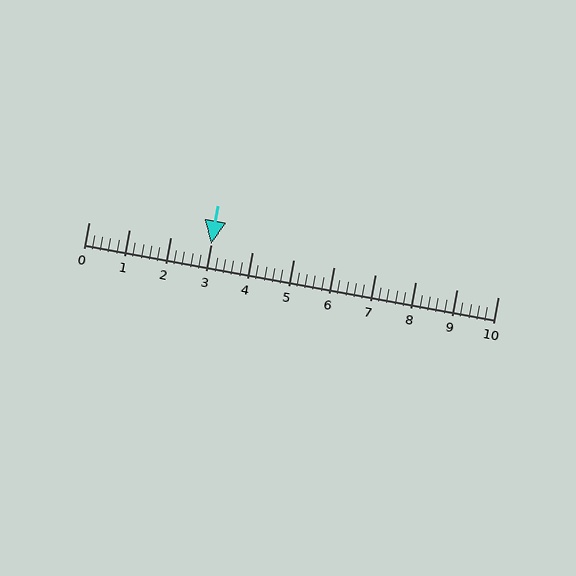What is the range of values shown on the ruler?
The ruler shows values from 0 to 10.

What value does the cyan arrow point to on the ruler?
The cyan arrow points to approximately 3.0.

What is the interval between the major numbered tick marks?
The major tick marks are spaced 1 units apart.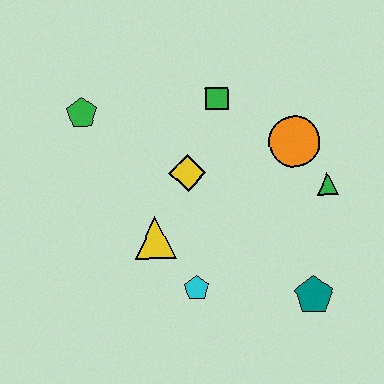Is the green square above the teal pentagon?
Yes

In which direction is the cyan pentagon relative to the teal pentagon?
The cyan pentagon is to the left of the teal pentagon.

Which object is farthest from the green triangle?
The green pentagon is farthest from the green triangle.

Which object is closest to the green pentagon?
The yellow diamond is closest to the green pentagon.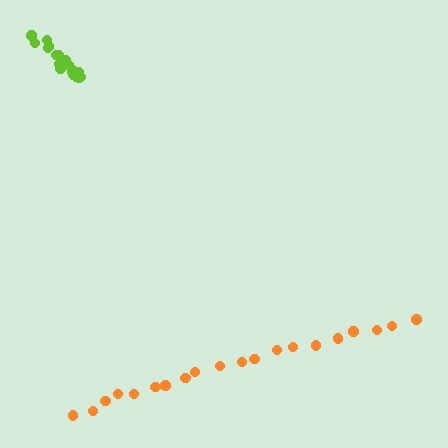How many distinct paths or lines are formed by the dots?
There are 2 distinct paths.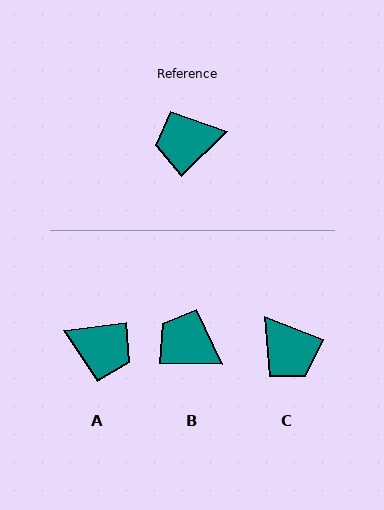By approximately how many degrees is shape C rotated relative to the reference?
Approximately 114 degrees counter-clockwise.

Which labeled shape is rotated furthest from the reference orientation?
A, about 143 degrees away.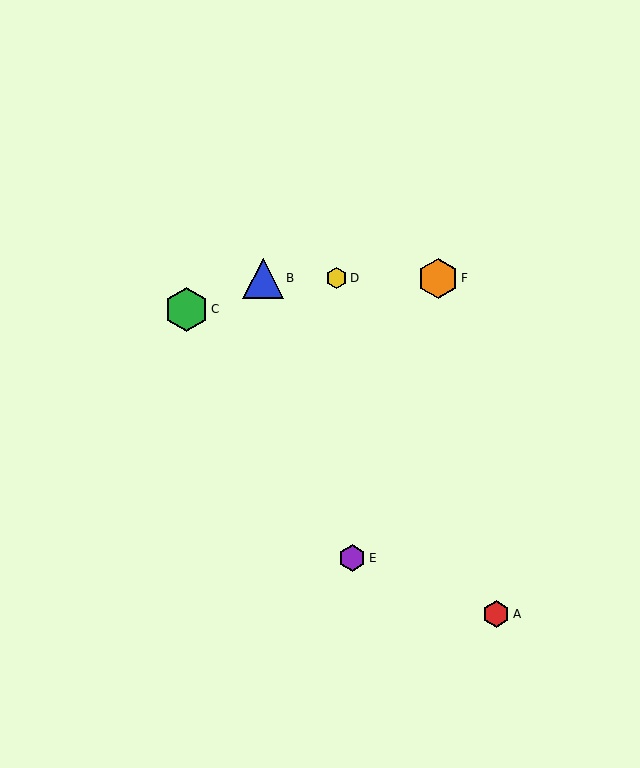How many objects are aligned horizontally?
3 objects (B, D, F) are aligned horizontally.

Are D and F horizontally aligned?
Yes, both are at y≈278.